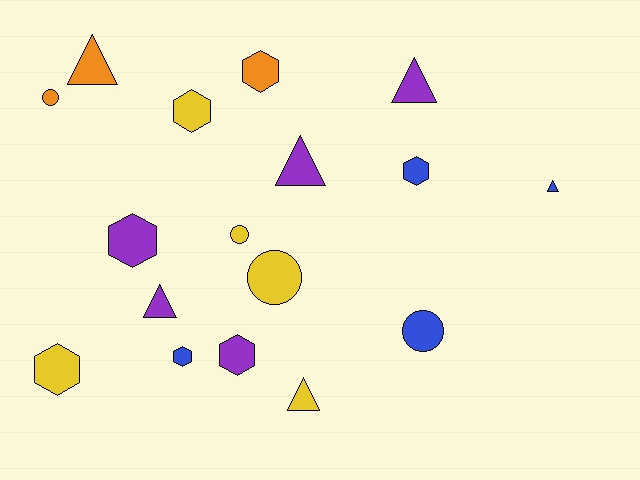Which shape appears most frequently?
Hexagon, with 7 objects.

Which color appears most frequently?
Yellow, with 5 objects.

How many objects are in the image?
There are 17 objects.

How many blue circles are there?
There is 1 blue circle.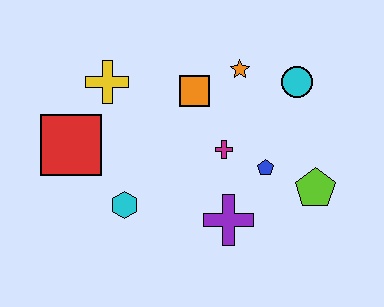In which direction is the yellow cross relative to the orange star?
The yellow cross is to the left of the orange star.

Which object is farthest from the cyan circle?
The red square is farthest from the cyan circle.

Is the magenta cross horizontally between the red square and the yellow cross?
No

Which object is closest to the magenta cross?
The blue pentagon is closest to the magenta cross.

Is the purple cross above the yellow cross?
No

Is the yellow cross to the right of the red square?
Yes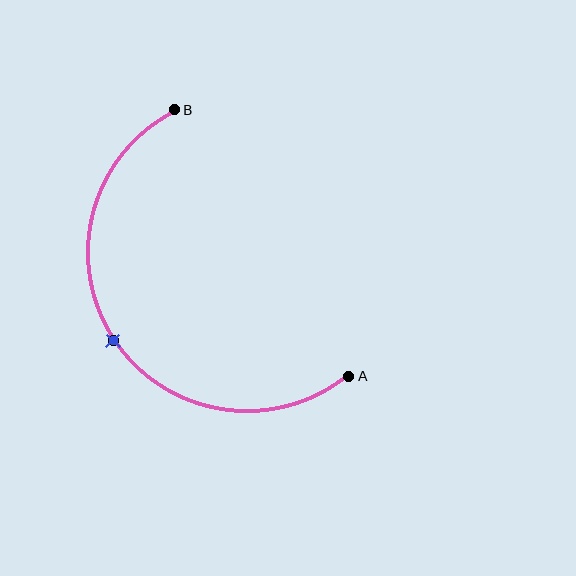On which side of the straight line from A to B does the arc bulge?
The arc bulges to the left of the straight line connecting A and B.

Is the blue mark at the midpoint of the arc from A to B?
Yes. The blue mark lies on the arc at equal arc-length from both A and B — it is the arc midpoint.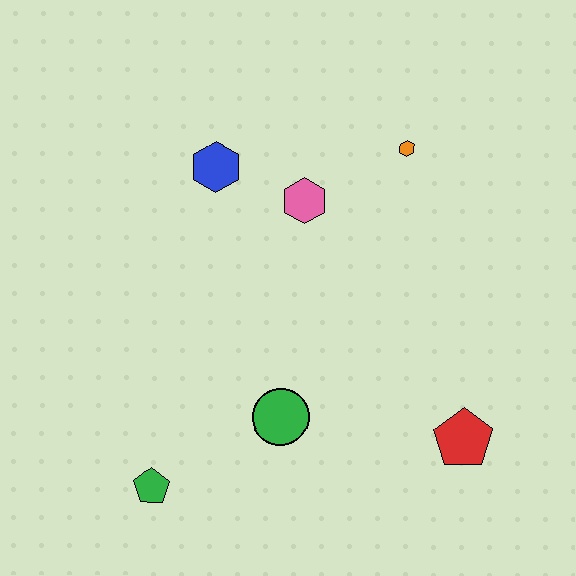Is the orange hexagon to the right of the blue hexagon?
Yes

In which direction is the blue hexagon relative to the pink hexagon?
The blue hexagon is to the left of the pink hexagon.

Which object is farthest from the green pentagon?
The orange hexagon is farthest from the green pentagon.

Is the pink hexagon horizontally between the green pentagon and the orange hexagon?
Yes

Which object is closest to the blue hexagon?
The pink hexagon is closest to the blue hexagon.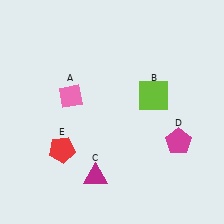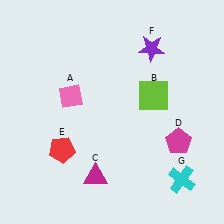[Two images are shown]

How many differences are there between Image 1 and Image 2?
There are 2 differences between the two images.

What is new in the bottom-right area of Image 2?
A cyan cross (G) was added in the bottom-right area of Image 2.